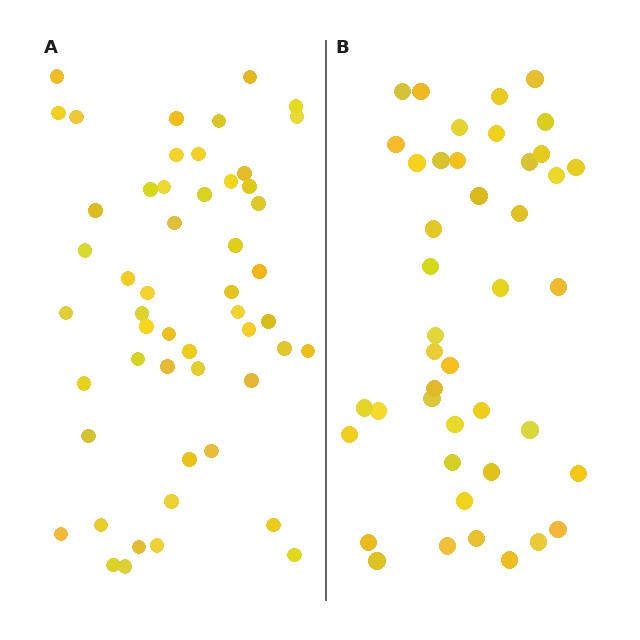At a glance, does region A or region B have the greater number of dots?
Region A (the left region) has more dots.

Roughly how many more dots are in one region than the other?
Region A has roughly 8 or so more dots than region B.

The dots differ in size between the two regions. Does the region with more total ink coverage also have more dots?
No. Region B has more total ink coverage because its dots are larger, but region A actually contains more individual dots. Total area can be misleading — the number of items is what matters here.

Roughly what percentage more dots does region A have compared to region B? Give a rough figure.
About 20% more.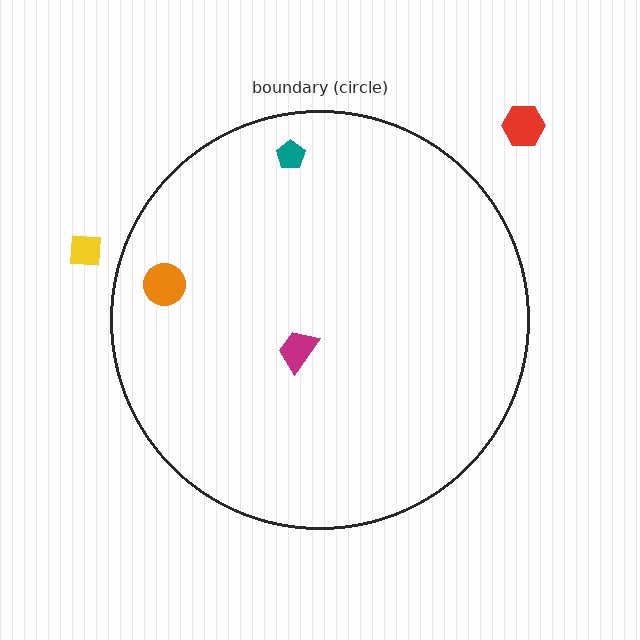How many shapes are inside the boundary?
3 inside, 2 outside.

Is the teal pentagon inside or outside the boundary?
Inside.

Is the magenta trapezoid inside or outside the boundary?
Inside.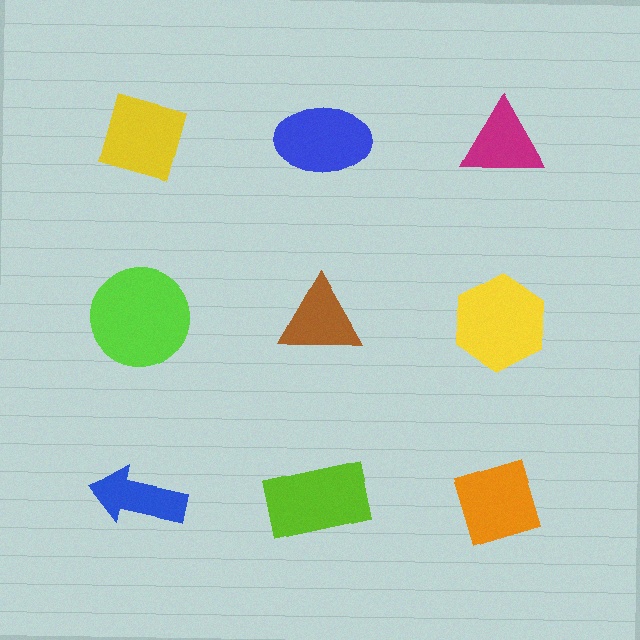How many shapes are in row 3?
3 shapes.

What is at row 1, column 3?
A magenta triangle.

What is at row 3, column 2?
A lime rectangle.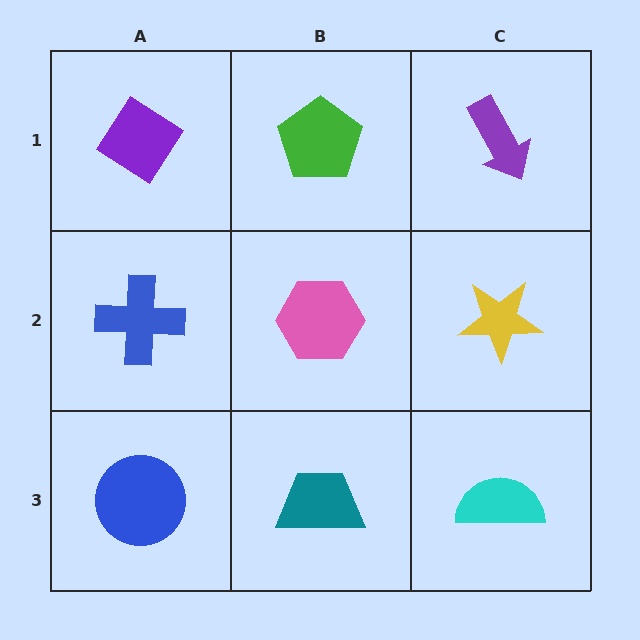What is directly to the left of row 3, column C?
A teal trapezoid.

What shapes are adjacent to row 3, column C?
A yellow star (row 2, column C), a teal trapezoid (row 3, column B).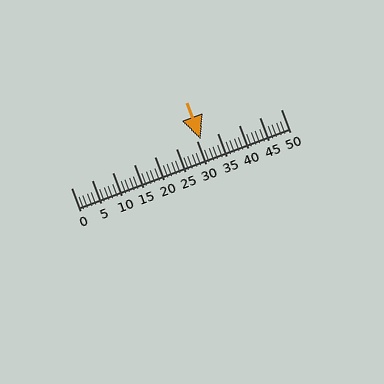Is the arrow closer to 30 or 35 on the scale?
The arrow is closer to 30.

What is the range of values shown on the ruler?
The ruler shows values from 0 to 50.